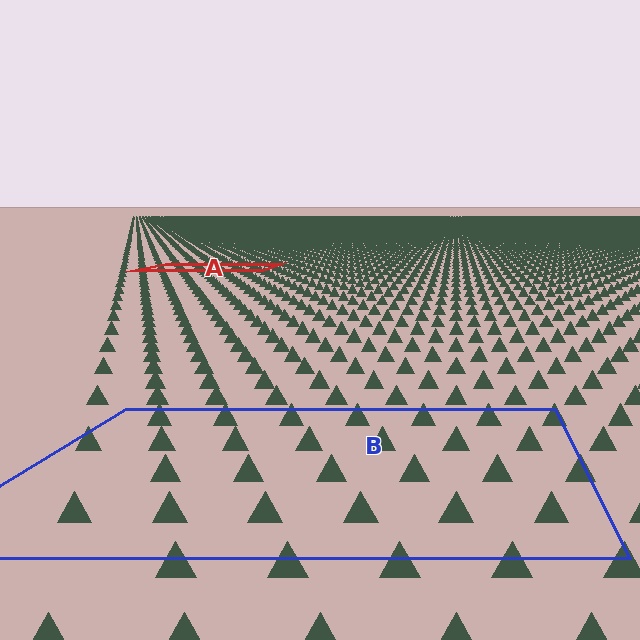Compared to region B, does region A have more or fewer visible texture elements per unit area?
Region A has more texture elements per unit area — they are packed more densely because it is farther away.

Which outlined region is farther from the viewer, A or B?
Region A is farther from the viewer — the texture elements inside it appear smaller and more densely packed.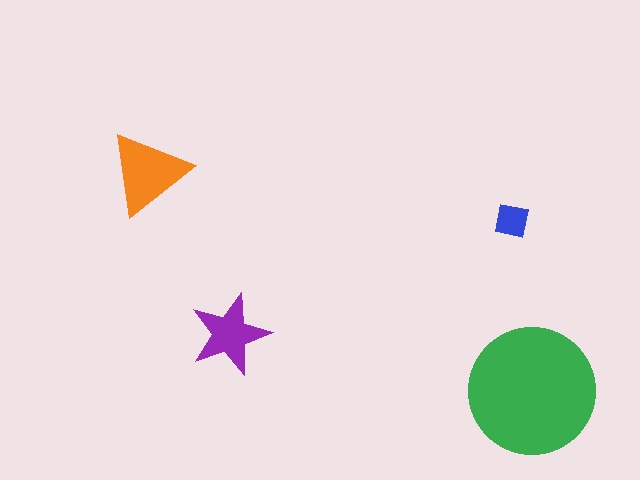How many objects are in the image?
There are 4 objects in the image.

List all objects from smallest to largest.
The blue square, the purple star, the orange triangle, the green circle.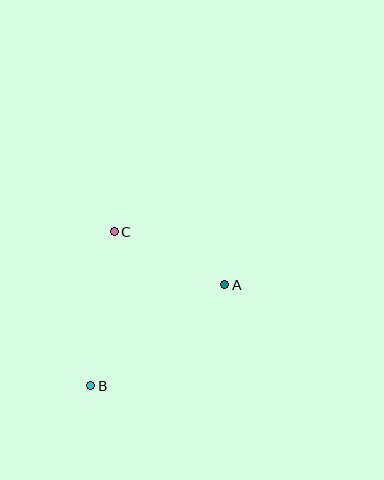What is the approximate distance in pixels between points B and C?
The distance between B and C is approximately 156 pixels.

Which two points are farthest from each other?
Points A and B are farthest from each other.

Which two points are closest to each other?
Points A and C are closest to each other.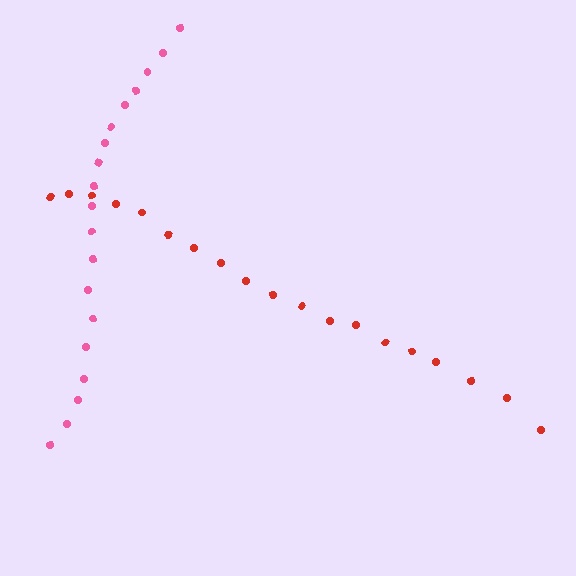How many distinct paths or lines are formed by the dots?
There are 2 distinct paths.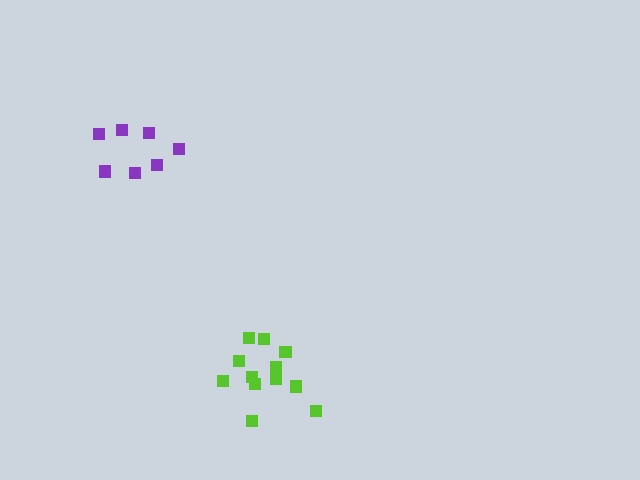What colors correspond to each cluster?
The clusters are colored: purple, lime.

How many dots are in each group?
Group 1: 7 dots, Group 2: 12 dots (19 total).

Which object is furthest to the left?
The purple cluster is leftmost.